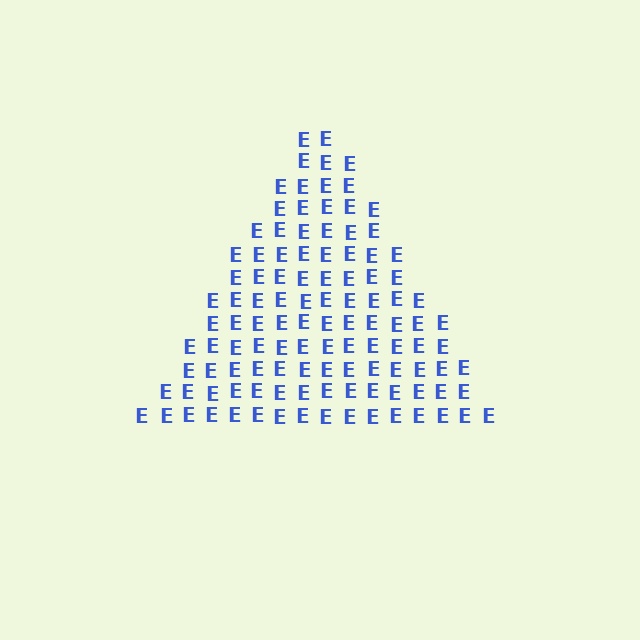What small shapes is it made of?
It is made of small letter E's.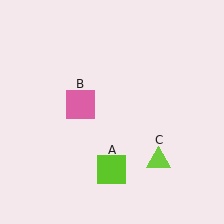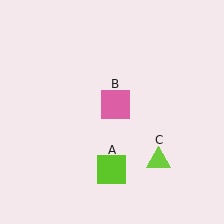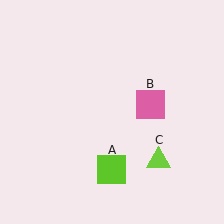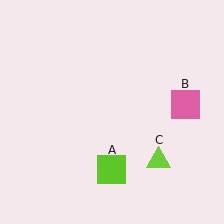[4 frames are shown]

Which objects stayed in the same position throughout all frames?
Lime square (object A) and lime triangle (object C) remained stationary.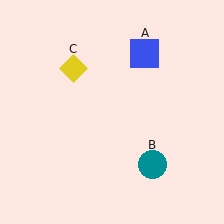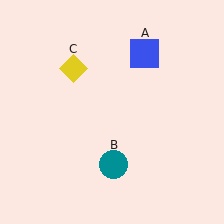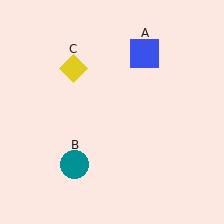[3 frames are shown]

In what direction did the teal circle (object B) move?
The teal circle (object B) moved left.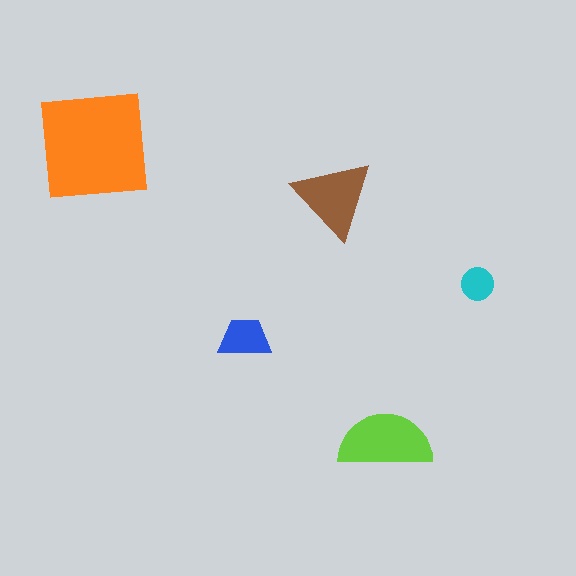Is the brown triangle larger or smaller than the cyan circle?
Larger.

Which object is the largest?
The orange square.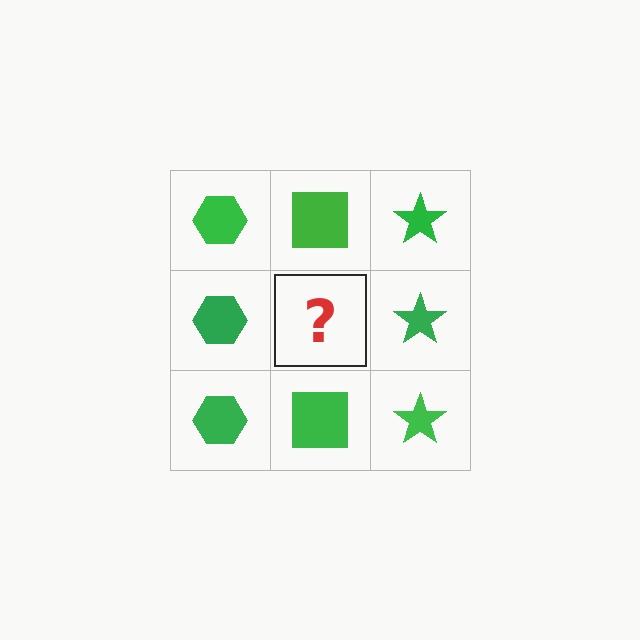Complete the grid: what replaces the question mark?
The question mark should be replaced with a green square.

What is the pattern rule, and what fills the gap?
The rule is that each column has a consistent shape. The gap should be filled with a green square.